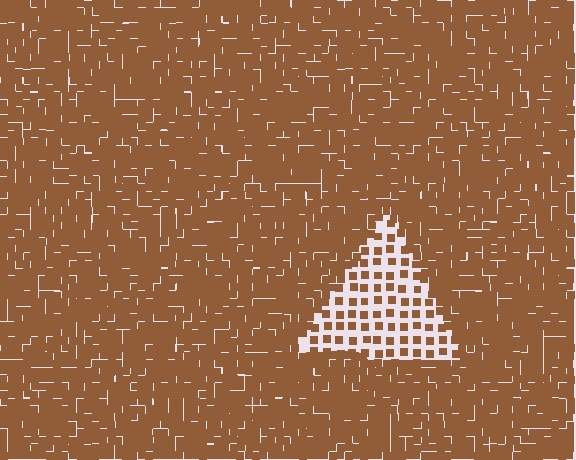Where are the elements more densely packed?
The elements are more densely packed outside the triangle boundary.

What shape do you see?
I see a triangle.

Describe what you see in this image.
The image contains small brown elements arranged at two different densities. A triangle-shaped region is visible where the elements are less densely packed than the surrounding area.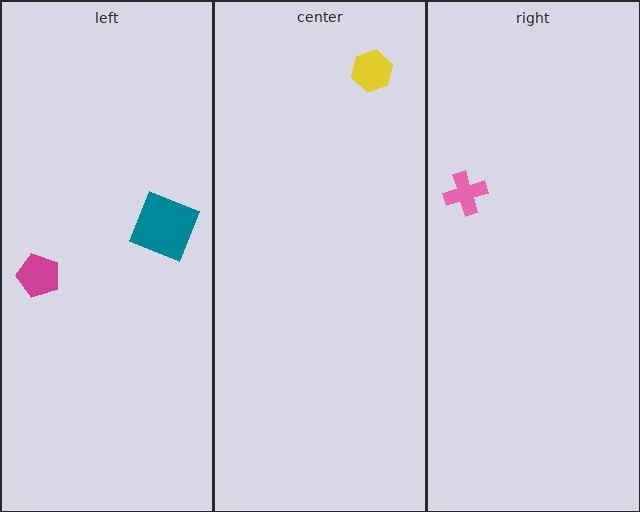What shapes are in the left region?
The magenta pentagon, the teal square.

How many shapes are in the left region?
2.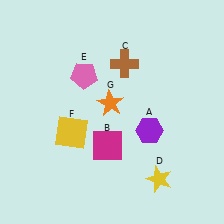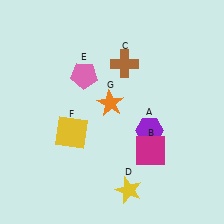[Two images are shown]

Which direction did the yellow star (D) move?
The yellow star (D) moved left.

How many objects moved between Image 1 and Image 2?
2 objects moved between the two images.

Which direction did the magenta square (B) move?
The magenta square (B) moved right.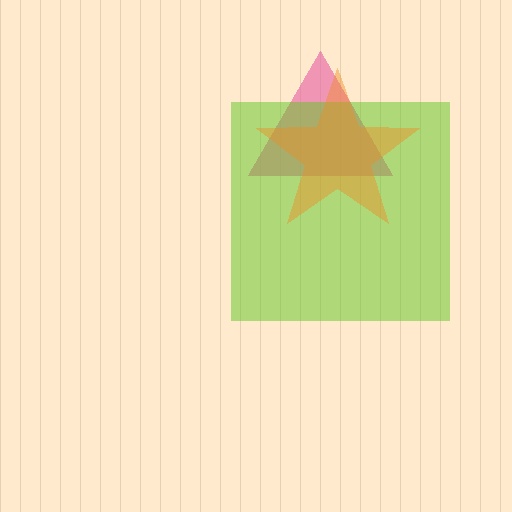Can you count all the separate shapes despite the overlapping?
Yes, there are 3 separate shapes.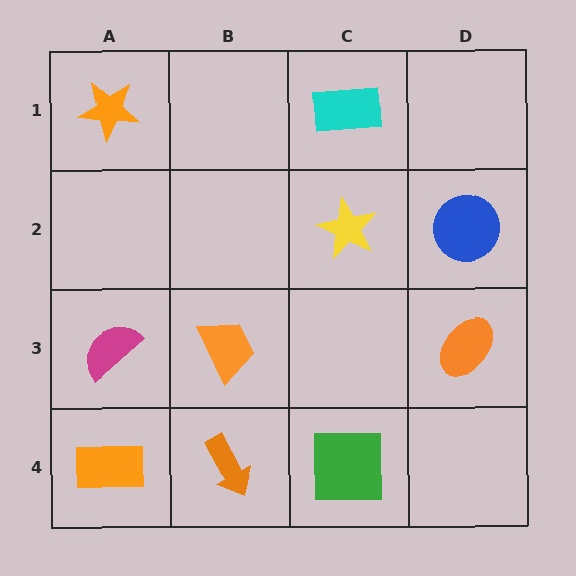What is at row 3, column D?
An orange ellipse.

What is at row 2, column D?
A blue circle.